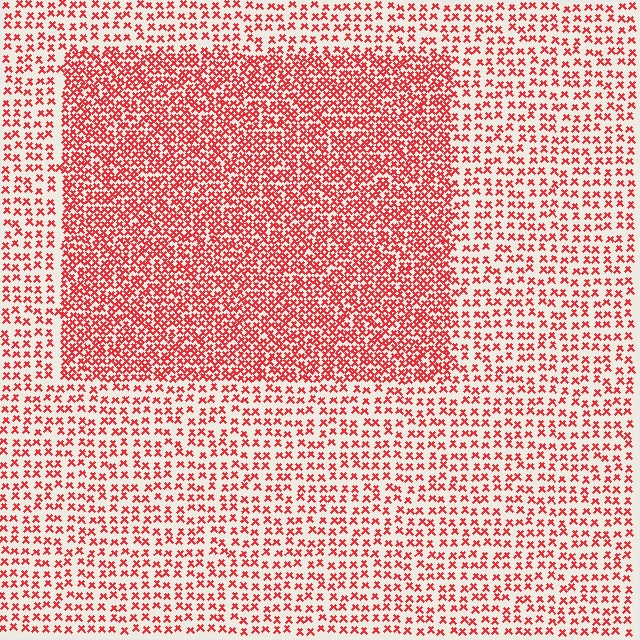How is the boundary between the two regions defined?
The boundary is defined by a change in element density (approximately 2.1x ratio). All elements are the same color, size, and shape.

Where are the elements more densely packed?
The elements are more densely packed inside the rectangle boundary.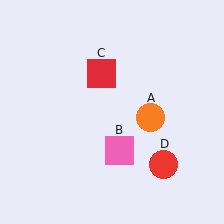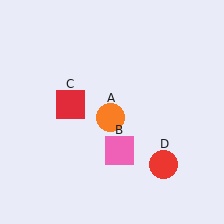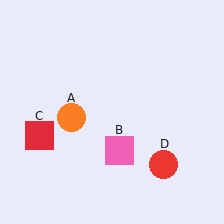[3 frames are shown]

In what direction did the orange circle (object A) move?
The orange circle (object A) moved left.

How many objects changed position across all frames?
2 objects changed position: orange circle (object A), red square (object C).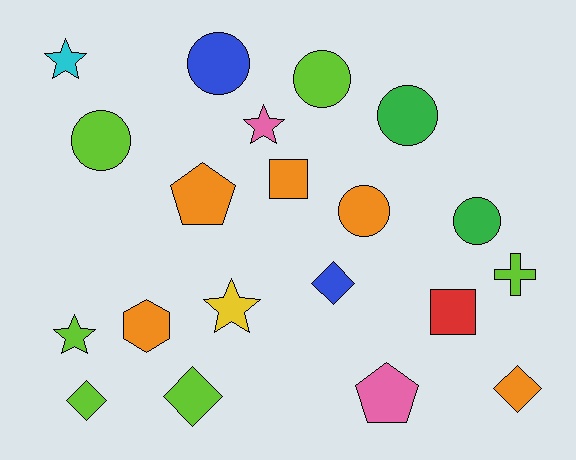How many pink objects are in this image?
There are 2 pink objects.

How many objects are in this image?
There are 20 objects.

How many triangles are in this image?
There are no triangles.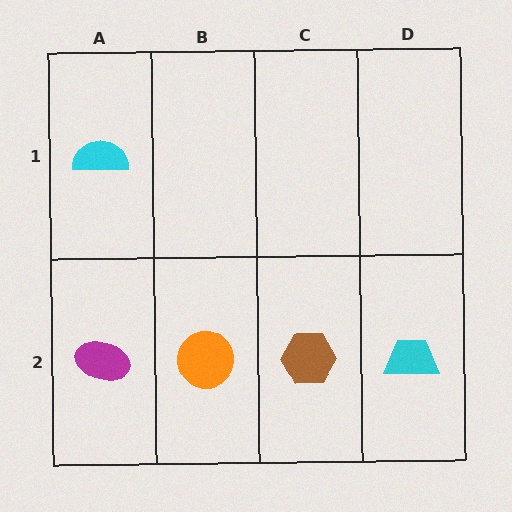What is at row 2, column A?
A magenta ellipse.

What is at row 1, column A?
A cyan semicircle.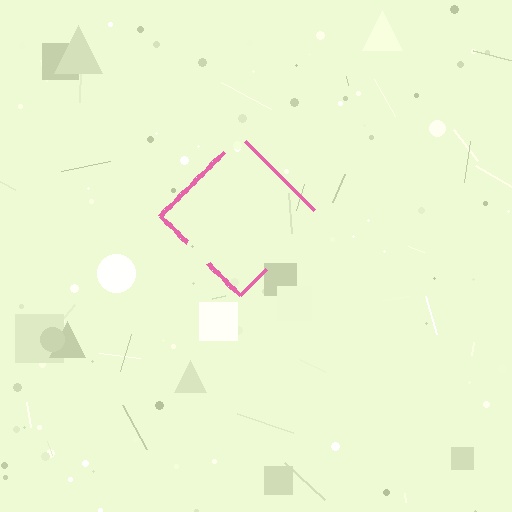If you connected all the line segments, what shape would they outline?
They would outline a diamond.